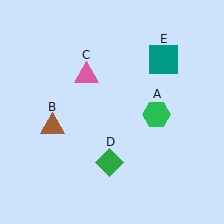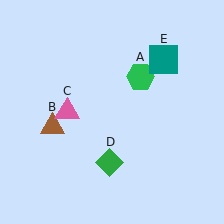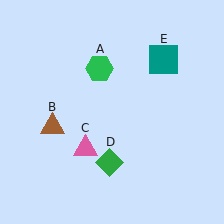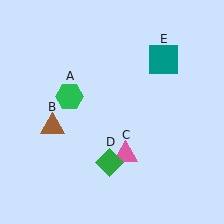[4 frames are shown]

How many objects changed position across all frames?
2 objects changed position: green hexagon (object A), pink triangle (object C).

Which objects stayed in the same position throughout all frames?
Brown triangle (object B) and green diamond (object D) and teal square (object E) remained stationary.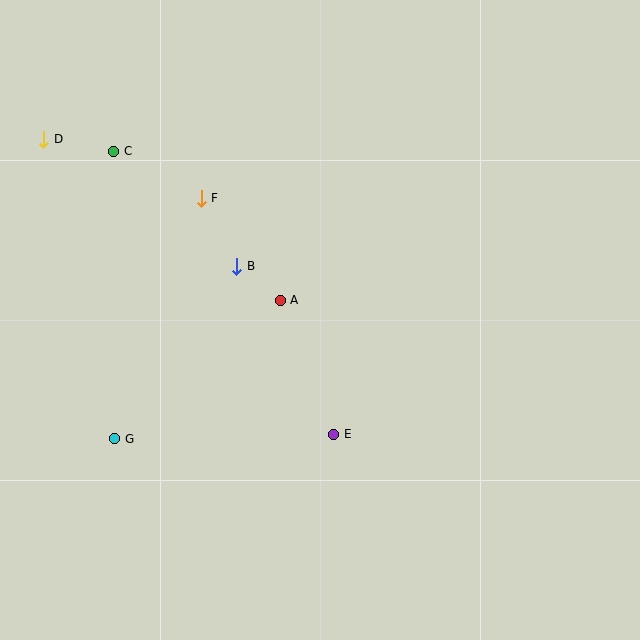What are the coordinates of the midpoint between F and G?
The midpoint between F and G is at (158, 319).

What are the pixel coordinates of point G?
Point G is at (115, 439).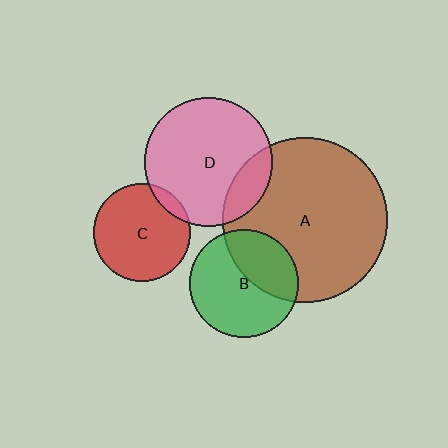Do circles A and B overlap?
Yes.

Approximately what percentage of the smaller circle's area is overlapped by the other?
Approximately 35%.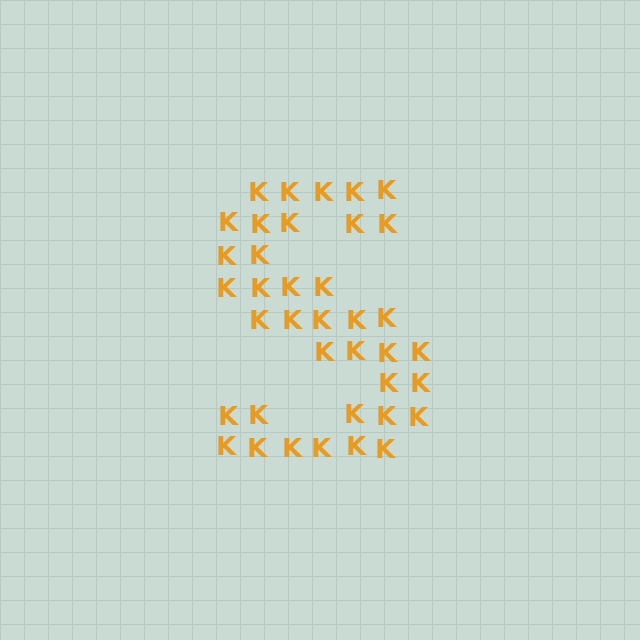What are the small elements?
The small elements are letter K's.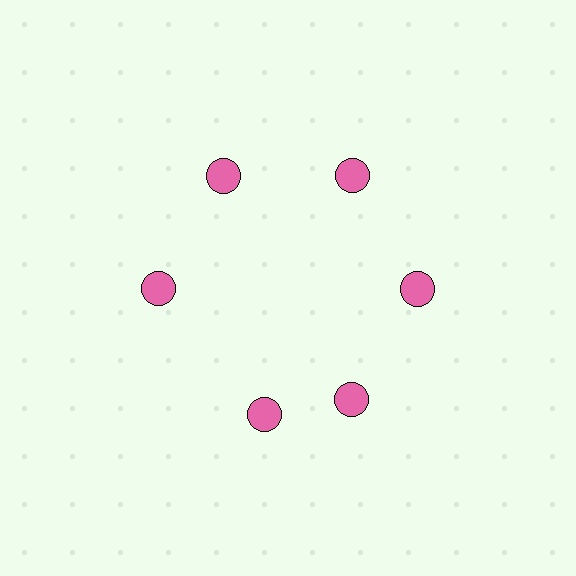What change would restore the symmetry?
The symmetry would be restored by rotating it back into even spacing with its neighbors so that all 6 circles sit at equal angles and equal distance from the center.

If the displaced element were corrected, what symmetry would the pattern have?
It would have 6-fold rotational symmetry — the pattern would map onto itself every 60 degrees.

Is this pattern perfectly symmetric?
No. The 6 pink circles are arranged in a ring, but one element near the 7 o'clock position is rotated out of alignment along the ring, breaking the 6-fold rotational symmetry.